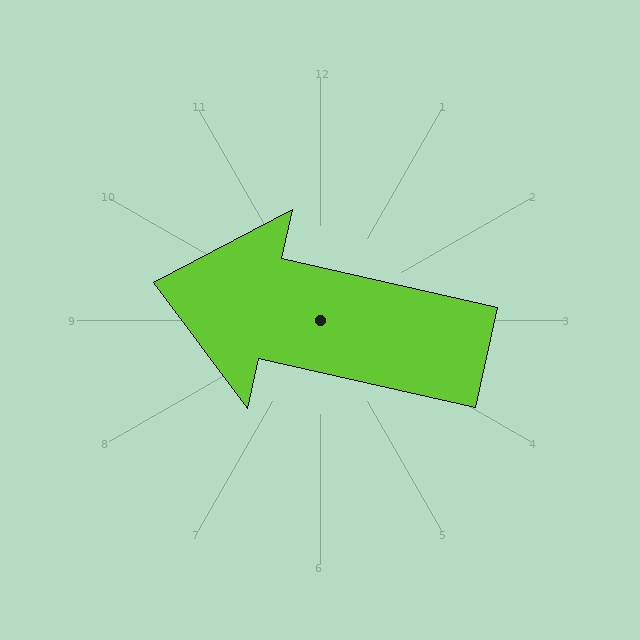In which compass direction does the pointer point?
West.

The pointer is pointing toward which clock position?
Roughly 9 o'clock.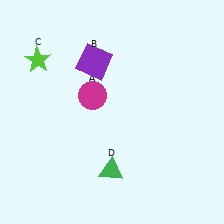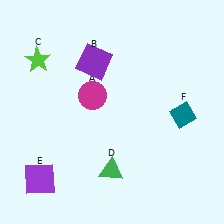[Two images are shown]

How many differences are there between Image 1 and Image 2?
There are 2 differences between the two images.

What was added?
A purple square (E), a teal diamond (F) were added in Image 2.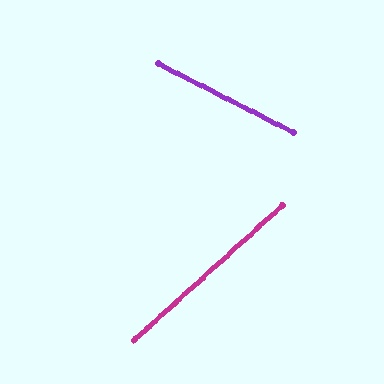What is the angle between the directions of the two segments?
Approximately 69 degrees.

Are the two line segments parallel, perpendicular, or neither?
Neither parallel nor perpendicular — they differ by about 69°.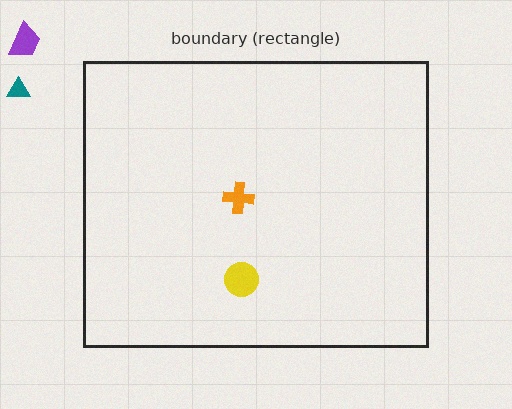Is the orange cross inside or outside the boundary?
Inside.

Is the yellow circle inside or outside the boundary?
Inside.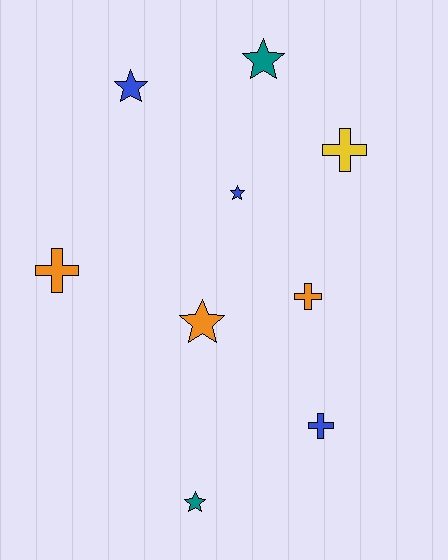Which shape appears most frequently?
Star, with 5 objects.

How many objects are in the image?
There are 9 objects.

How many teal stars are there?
There are 2 teal stars.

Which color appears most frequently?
Orange, with 3 objects.